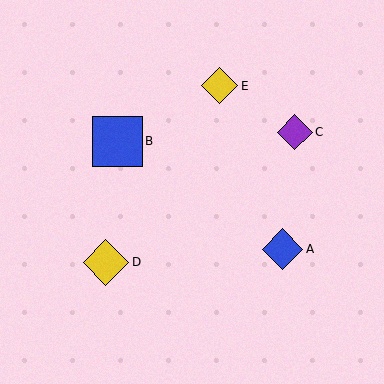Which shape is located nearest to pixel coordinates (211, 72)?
The yellow diamond (labeled E) at (220, 86) is nearest to that location.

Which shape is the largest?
The blue square (labeled B) is the largest.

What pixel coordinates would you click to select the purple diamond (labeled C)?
Click at (295, 132) to select the purple diamond C.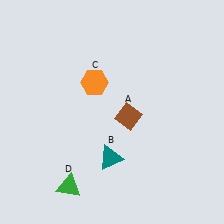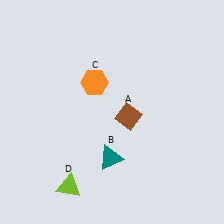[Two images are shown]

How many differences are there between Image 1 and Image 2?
There is 1 difference between the two images.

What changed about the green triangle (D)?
In Image 1, D is green. In Image 2, it changed to lime.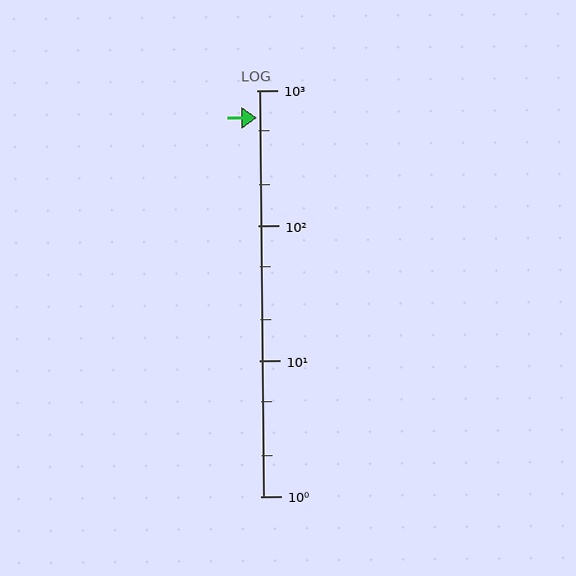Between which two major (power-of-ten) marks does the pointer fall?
The pointer is between 100 and 1000.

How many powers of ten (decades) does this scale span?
The scale spans 3 decades, from 1 to 1000.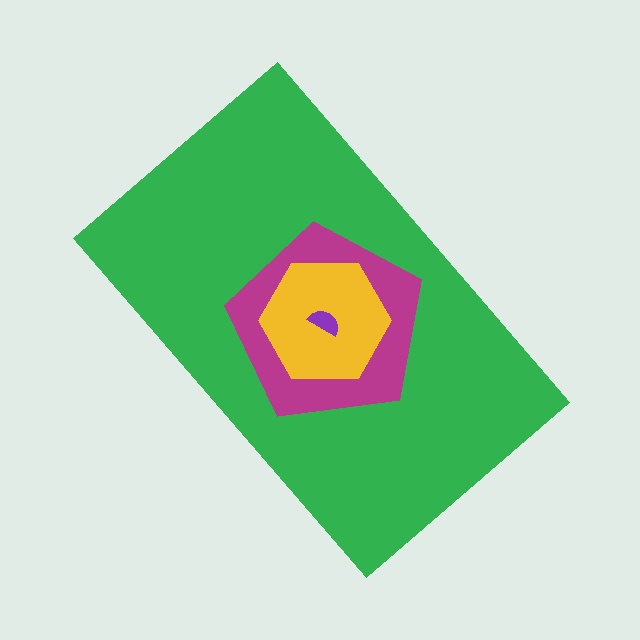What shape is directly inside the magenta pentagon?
The yellow hexagon.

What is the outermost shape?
The green rectangle.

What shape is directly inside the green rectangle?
The magenta pentagon.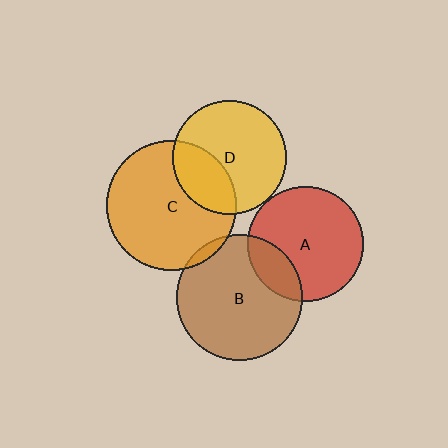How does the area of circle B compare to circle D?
Approximately 1.2 times.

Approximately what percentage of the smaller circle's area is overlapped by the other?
Approximately 30%.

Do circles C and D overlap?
Yes.